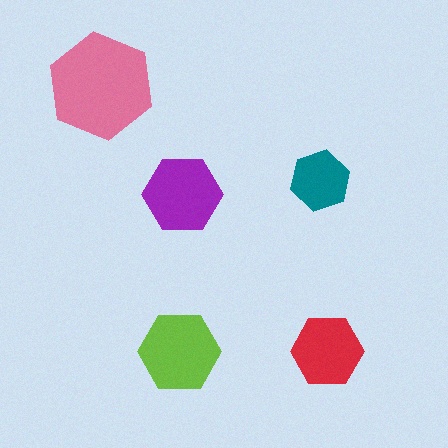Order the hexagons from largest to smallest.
the pink one, the lime one, the purple one, the red one, the teal one.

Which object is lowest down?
The lime hexagon is bottommost.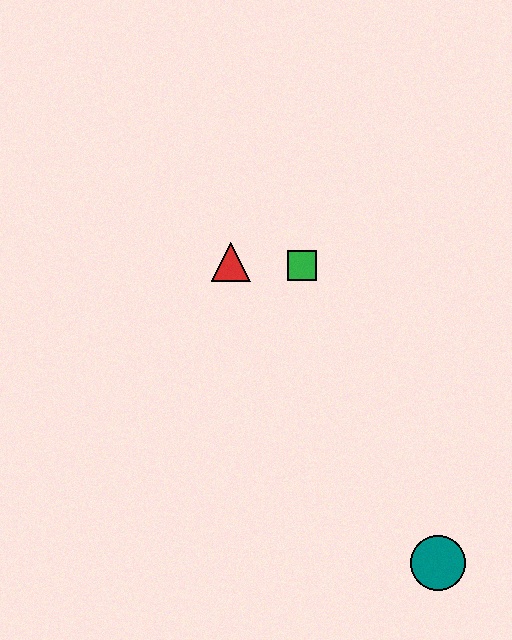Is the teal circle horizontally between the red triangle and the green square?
No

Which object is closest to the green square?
The red triangle is closest to the green square.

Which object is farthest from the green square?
The teal circle is farthest from the green square.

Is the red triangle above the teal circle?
Yes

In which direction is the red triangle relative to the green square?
The red triangle is to the left of the green square.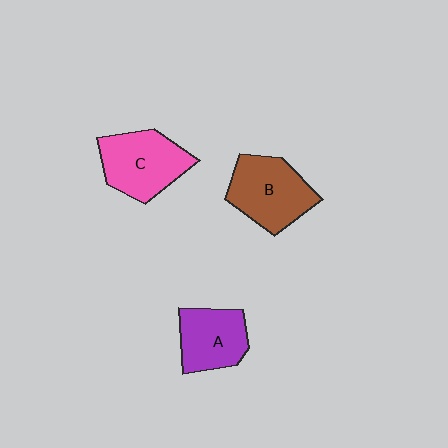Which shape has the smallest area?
Shape A (purple).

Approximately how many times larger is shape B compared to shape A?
Approximately 1.2 times.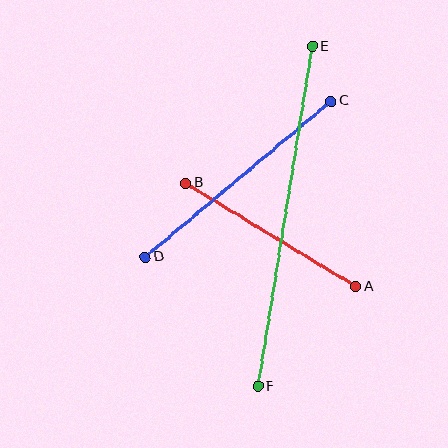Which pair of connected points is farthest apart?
Points E and F are farthest apart.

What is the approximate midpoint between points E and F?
The midpoint is at approximately (285, 216) pixels.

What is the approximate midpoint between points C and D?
The midpoint is at approximately (238, 179) pixels.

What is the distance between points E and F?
The distance is approximately 344 pixels.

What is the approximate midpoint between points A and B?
The midpoint is at approximately (271, 235) pixels.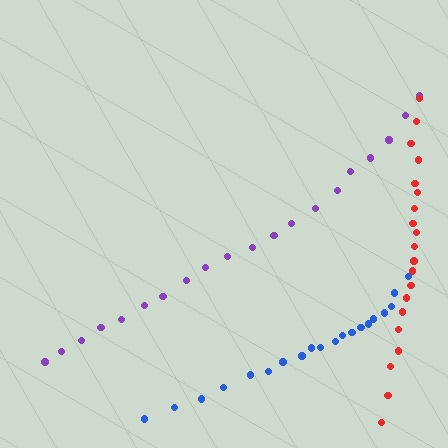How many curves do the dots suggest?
There are 3 distinct paths.